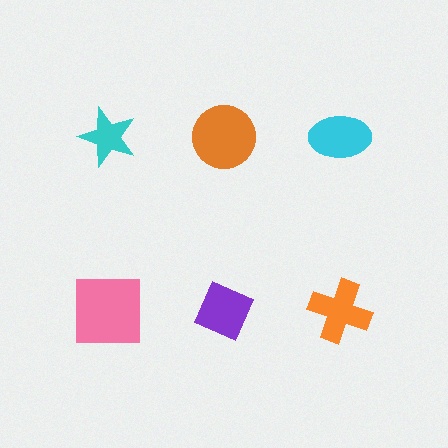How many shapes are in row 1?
3 shapes.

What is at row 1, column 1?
A cyan star.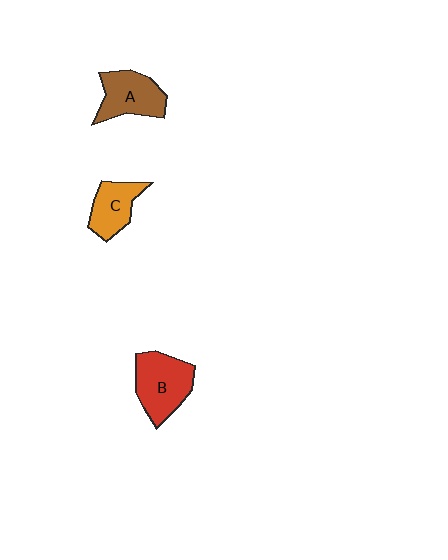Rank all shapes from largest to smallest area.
From largest to smallest: B (red), A (brown), C (orange).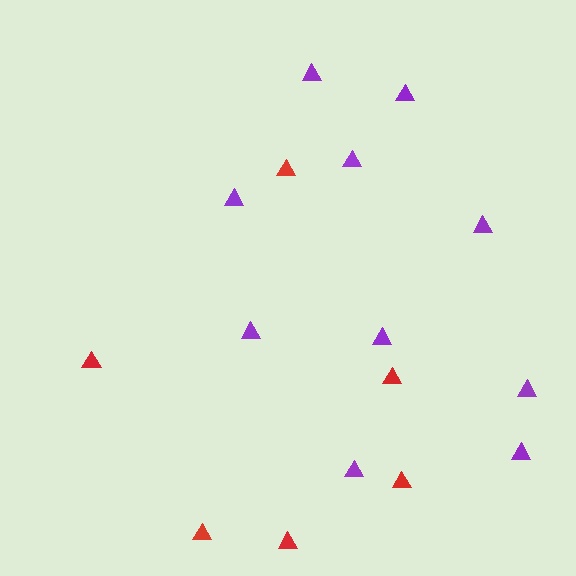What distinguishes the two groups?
There are 2 groups: one group of purple triangles (10) and one group of red triangles (6).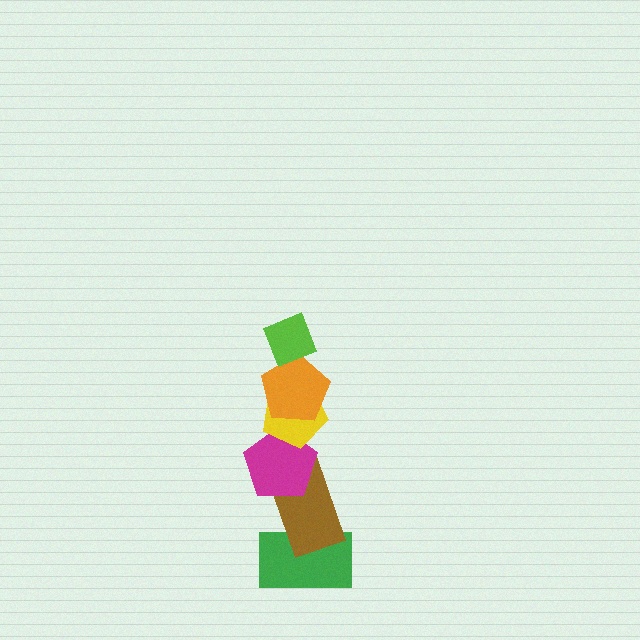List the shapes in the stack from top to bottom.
From top to bottom: the lime diamond, the orange pentagon, the yellow pentagon, the magenta pentagon, the brown rectangle, the green rectangle.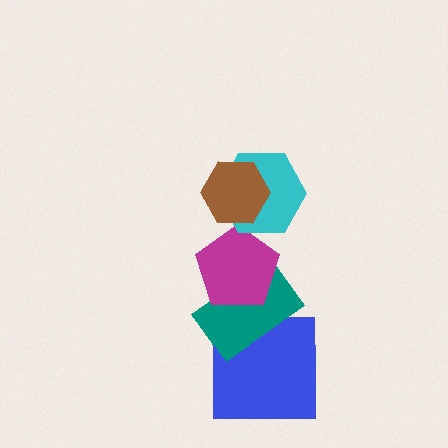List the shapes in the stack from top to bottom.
From top to bottom: the brown hexagon, the cyan hexagon, the magenta pentagon, the teal rectangle, the blue square.